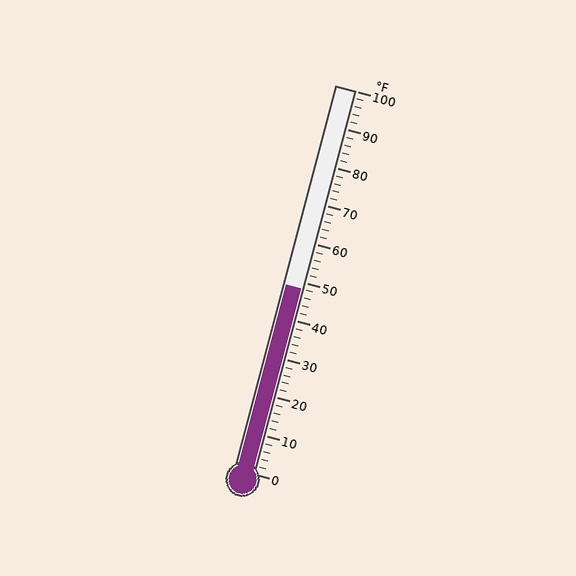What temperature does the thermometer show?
The thermometer shows approximately 48°F.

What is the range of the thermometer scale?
The thermometer scale ranges from 0°F to 100°F.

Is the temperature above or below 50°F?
The temperature is below 50°F.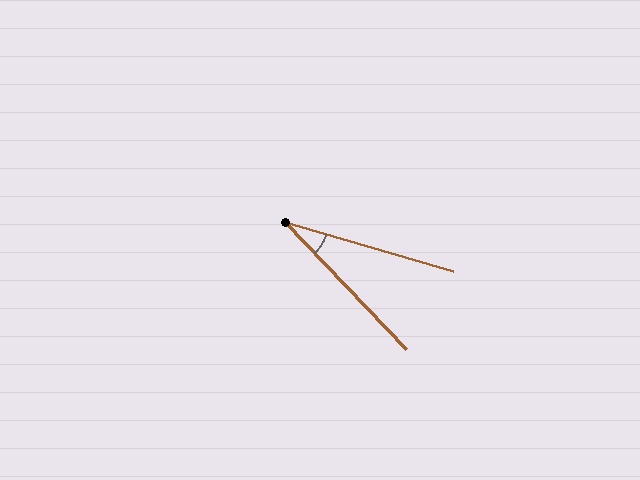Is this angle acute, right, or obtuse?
It is acute.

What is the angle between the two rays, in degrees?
Approximately 30 degrees.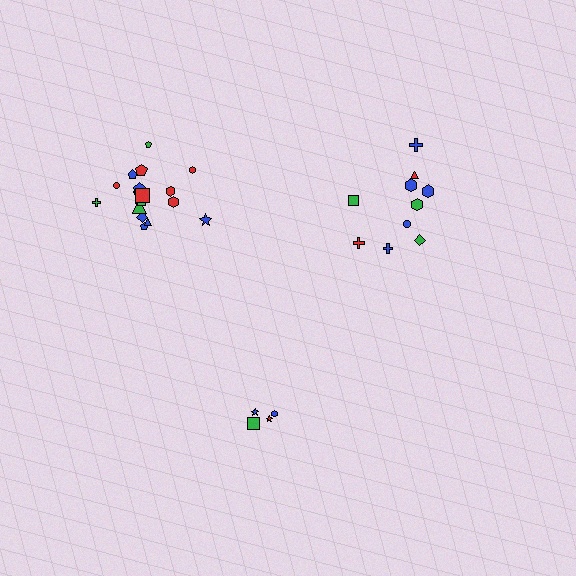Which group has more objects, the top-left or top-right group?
The top-left group.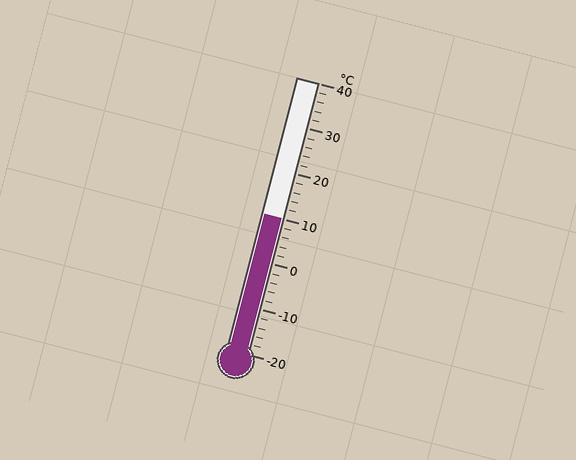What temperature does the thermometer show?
The thermometer shows approximately 10°C.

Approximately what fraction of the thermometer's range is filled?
The thermometer is filled to approximately 50% of its range.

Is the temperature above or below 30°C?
The temperature is below 30°C.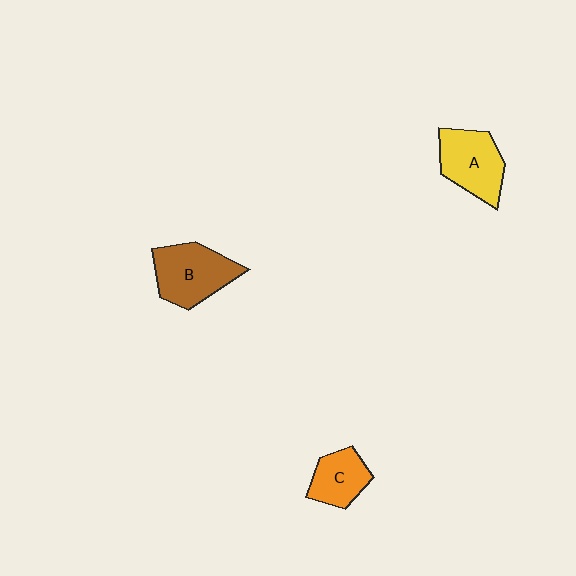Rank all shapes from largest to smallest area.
From largest to smallest: B (brown), A (yellow), C (orange).